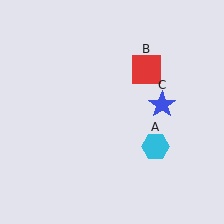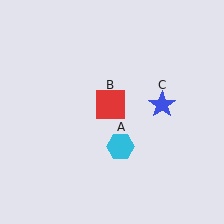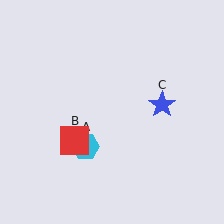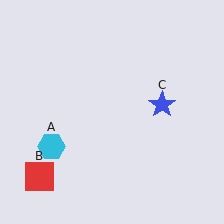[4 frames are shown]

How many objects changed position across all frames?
2 objects changed position: cyan hexagon (object A), red square (object B).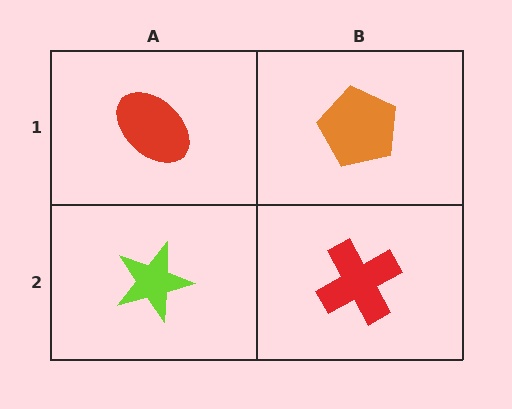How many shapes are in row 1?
2 shapes.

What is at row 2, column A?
A lime star.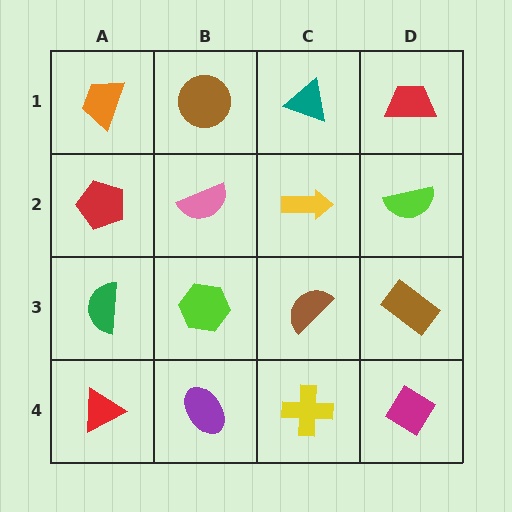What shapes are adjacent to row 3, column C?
A yellow arrow (row 2, column C), a yellow cross (row 4, column C), a lime hexagon (row 3, column B), a brown rectangle (row 3, column D).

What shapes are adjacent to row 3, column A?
A red pentagon (row 2, column A), a red triangle (row 4, column A), a lime hexagon (row 3, column B).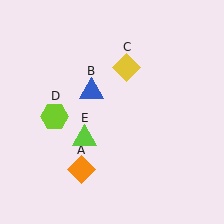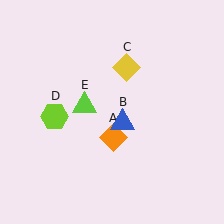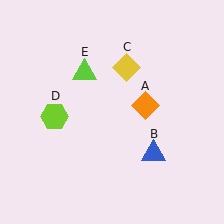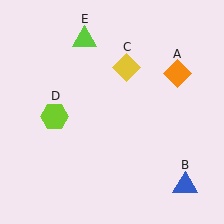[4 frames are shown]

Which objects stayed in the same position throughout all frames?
Yellow diamond (object C) and lime hexagon (object D) remained stationary.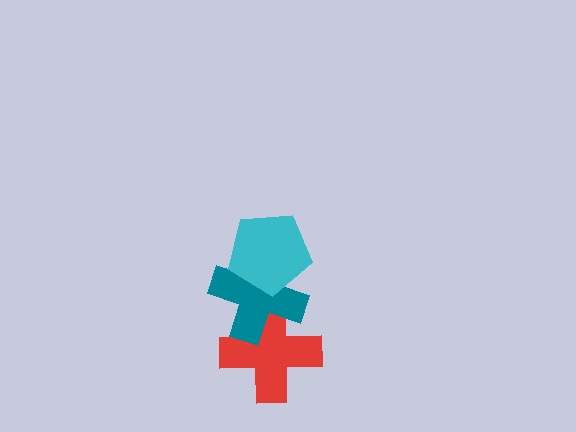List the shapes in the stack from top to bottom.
From top to bottom: the cyan pentagon, the teal cross, the red cross.